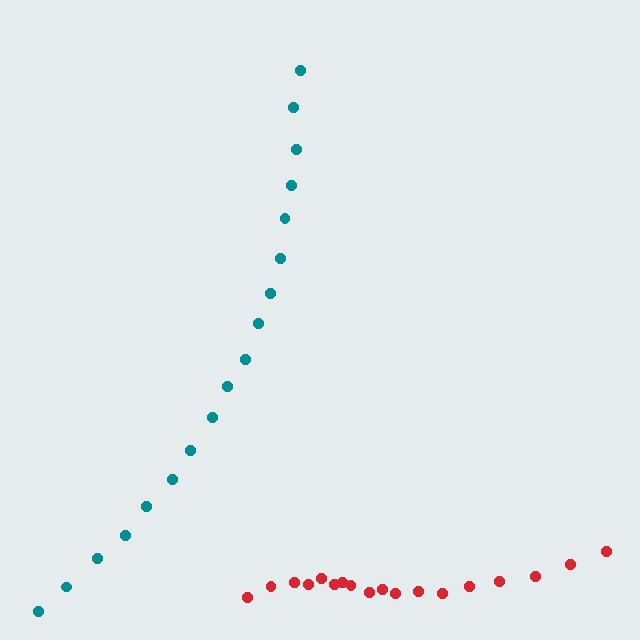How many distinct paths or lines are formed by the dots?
There are 2 distinct paths.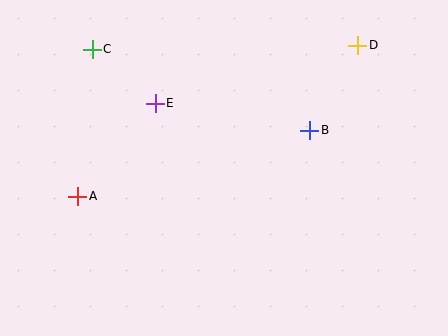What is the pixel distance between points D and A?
The distance between D and A is 318 pixels.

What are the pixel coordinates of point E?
Point E is at (155, 103).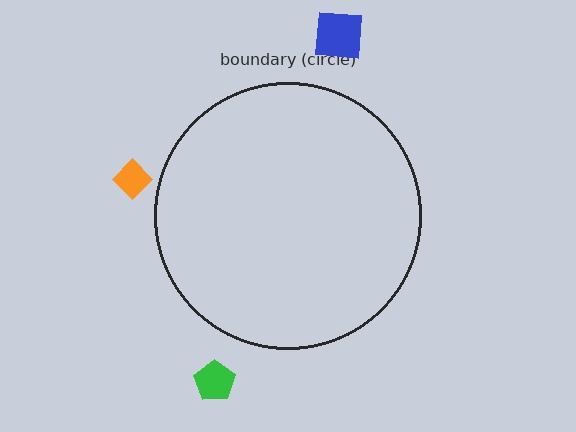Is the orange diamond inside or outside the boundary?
Outside.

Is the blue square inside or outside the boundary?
Outside.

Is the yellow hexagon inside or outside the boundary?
Outside.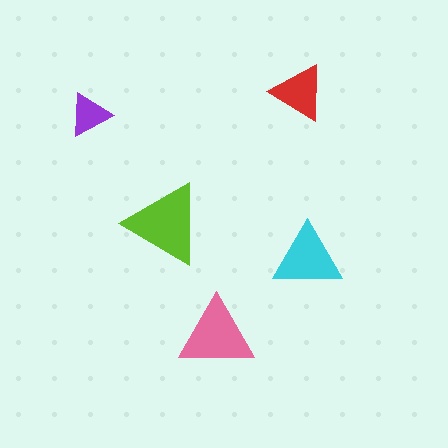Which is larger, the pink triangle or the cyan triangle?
The pink one.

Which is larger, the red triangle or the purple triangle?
The red one.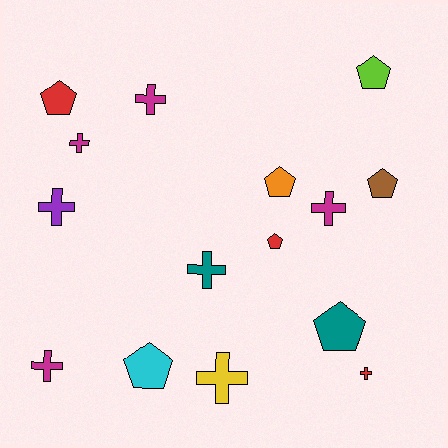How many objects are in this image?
There are 15 objects.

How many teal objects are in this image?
There are 2 teal objects.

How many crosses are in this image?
There are 8 crosses.